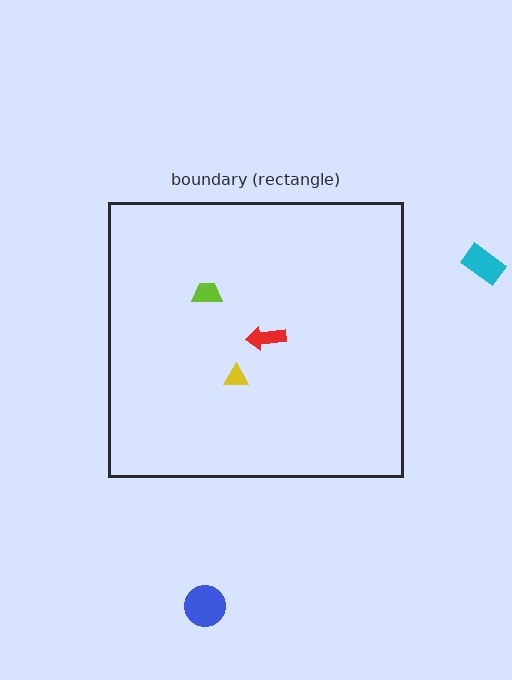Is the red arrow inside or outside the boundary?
Inside.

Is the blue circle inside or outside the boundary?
Outside.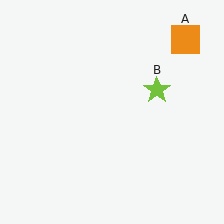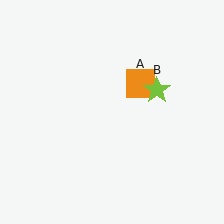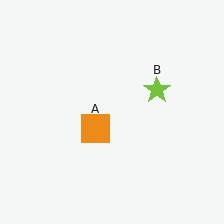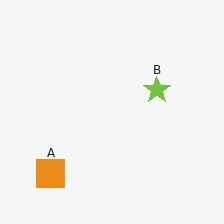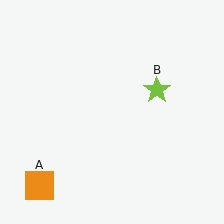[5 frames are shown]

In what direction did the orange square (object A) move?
The orange square (object A) moved down and to the left.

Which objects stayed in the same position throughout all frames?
Lime star (object B) remained stationary.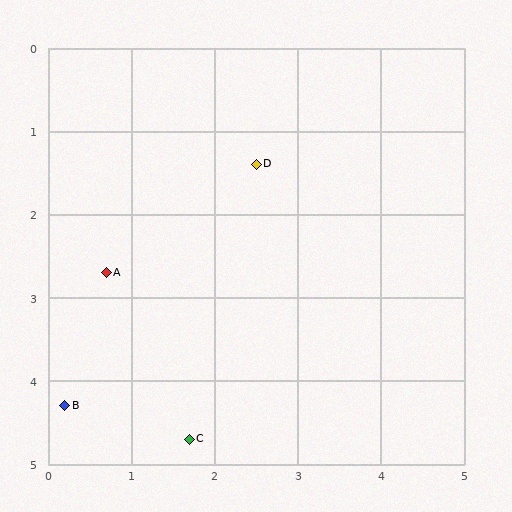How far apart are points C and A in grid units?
Points C and A are about 2.2 grid units apart.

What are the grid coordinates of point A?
Point A is at approximately (0.7, 2.7).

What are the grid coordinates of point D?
Point D is at approximately (2.5, 1.4).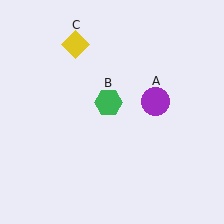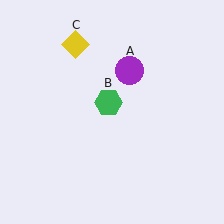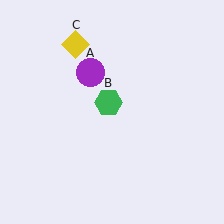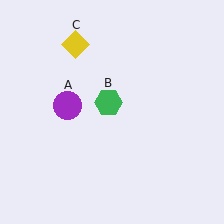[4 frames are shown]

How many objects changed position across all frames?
1 object changed position: purple circle (object A).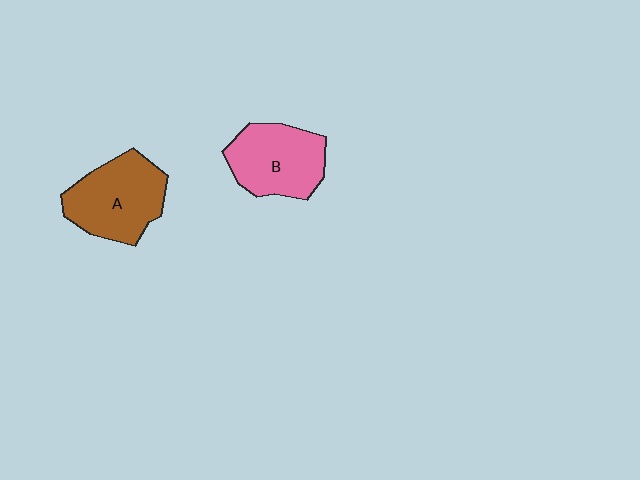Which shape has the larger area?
Shape A (brown).